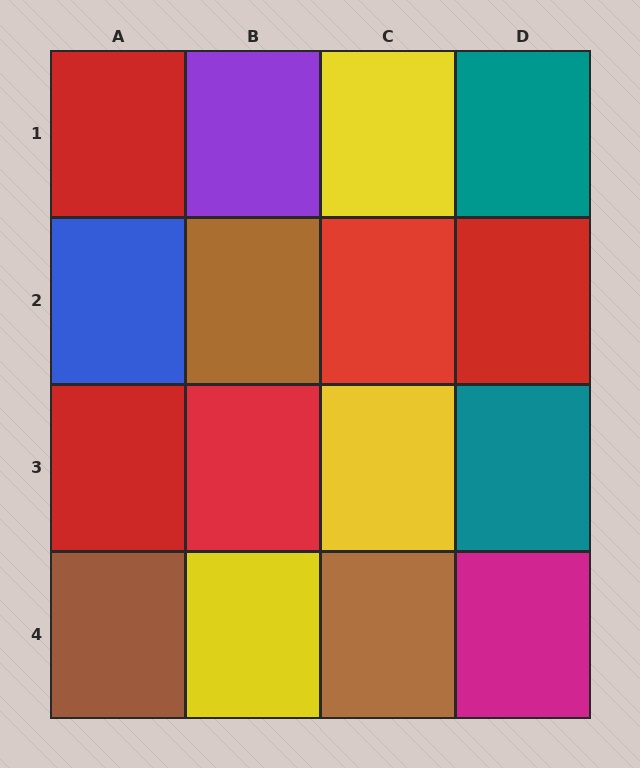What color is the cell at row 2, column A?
Blue.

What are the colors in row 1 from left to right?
Red, purple, yellow, teal.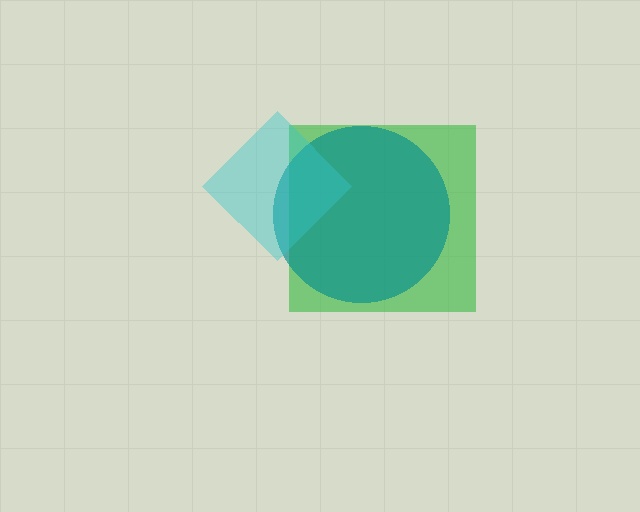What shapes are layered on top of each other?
The layered shapes are: a green square, a teal circle, a cyan diamond.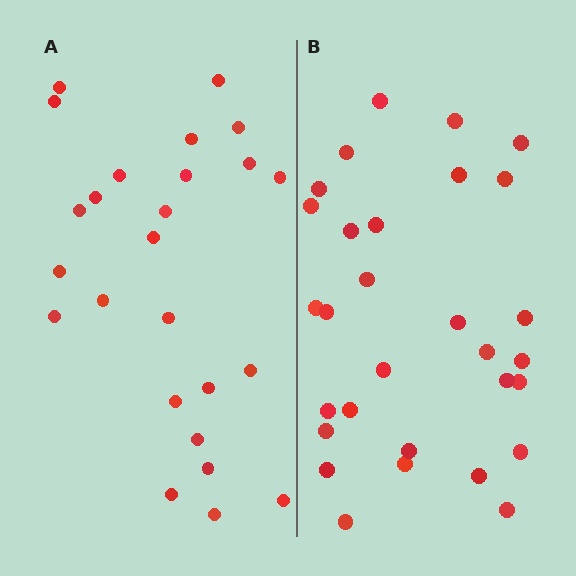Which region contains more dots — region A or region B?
Region B (the right region) has more dots.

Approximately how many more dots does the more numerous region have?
Region B has about 5 more dots than region A.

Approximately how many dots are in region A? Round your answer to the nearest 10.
About 20 dots. (The exact count is 25, which rounds to 20.)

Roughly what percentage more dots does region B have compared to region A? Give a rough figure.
About 20% more.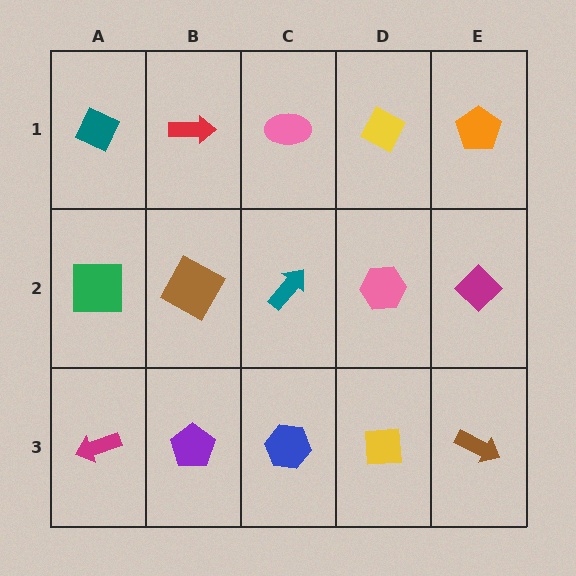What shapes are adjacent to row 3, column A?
A green square (row 2, column A), a purple pentagon (row 3, column B).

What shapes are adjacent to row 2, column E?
An orange pentagon (row 1, column E), a brown arrow (row 3, column E), a pink hexagon (row 2, column D).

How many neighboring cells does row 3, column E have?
2.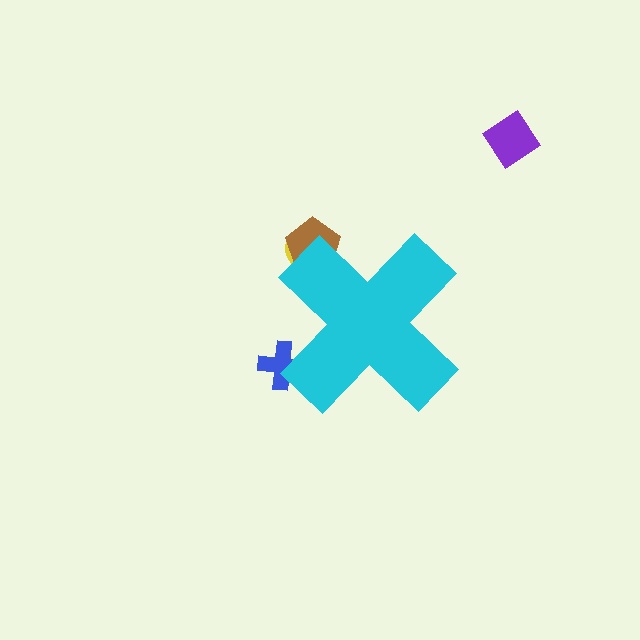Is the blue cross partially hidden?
Yes, the blue cross is partially hidden behind the cyan cross.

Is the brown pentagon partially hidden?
Yes, the brown pentagon is partially hidden behind the cyan cross.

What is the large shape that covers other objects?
A cyan cross.